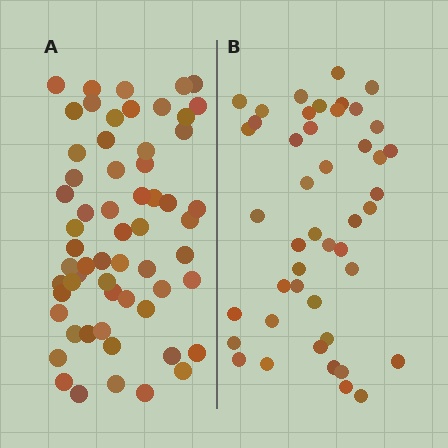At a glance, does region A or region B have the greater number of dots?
Region A (the left region) has more dots.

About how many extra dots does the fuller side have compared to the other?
Region A has approximately 15 more dots than region B.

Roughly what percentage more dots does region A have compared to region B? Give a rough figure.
About 35% more.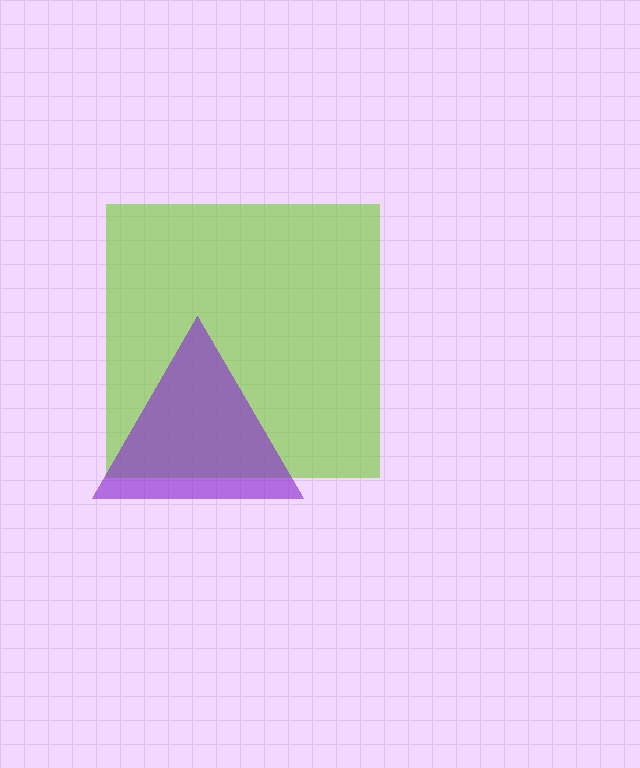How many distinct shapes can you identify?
There are 2 distinct shapes: a lime square, a purple triangle.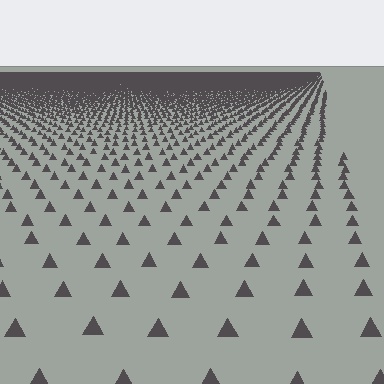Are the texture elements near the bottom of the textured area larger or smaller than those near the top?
Larger. Near the bottom, elements are closer to the viewer and appear at a bigger on-screen size.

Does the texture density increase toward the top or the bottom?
Density increases toward the top.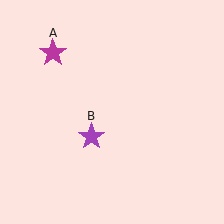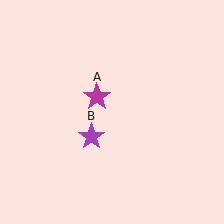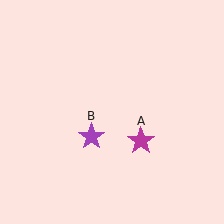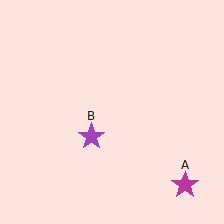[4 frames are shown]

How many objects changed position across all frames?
1 object changed position: magenta star (object A).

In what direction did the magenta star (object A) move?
The magenta star (object A) moved down and to the right.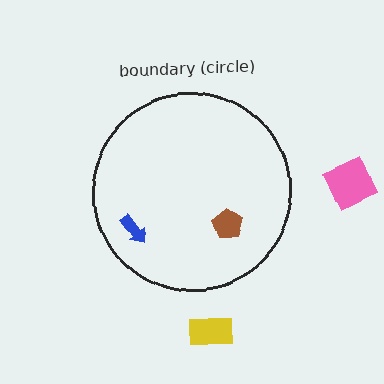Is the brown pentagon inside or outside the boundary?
Inside.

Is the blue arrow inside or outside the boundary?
Inside.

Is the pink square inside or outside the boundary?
Outside.